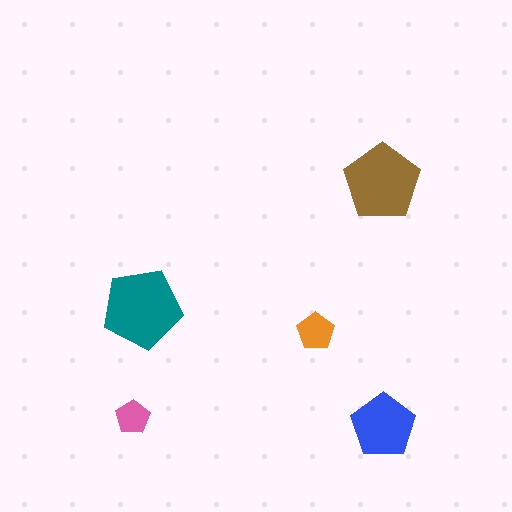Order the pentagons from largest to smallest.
the teal one, the brown one, the blue one, the orange one, the pink one.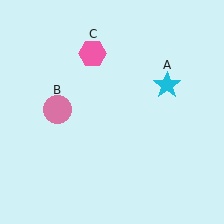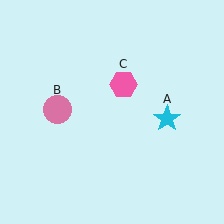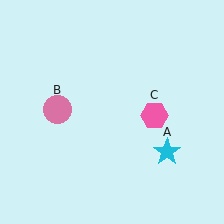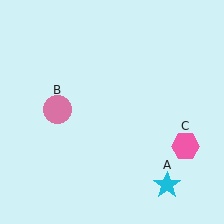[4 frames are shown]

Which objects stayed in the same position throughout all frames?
Pink circle (object B) remained stationary.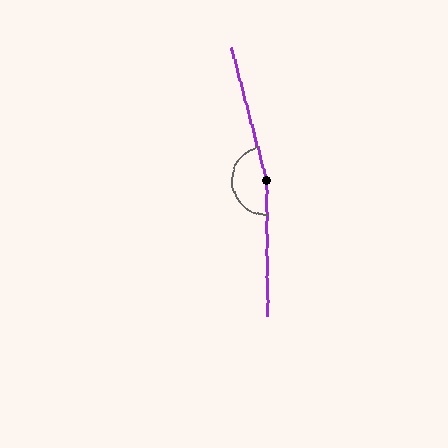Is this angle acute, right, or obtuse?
It is obtuse.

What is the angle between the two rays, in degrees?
Approximately 166 degrees.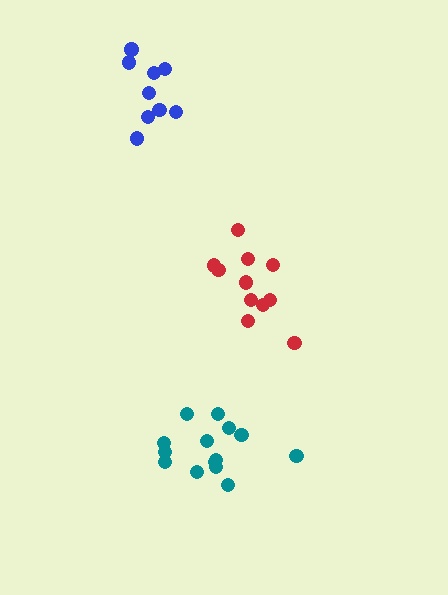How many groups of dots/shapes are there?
There are 3 groups.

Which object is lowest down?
The teal cluster is bottommost.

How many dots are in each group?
Group 1: 14 dots, Group 2: 9 dots, Group 3: 11 dots (34 total).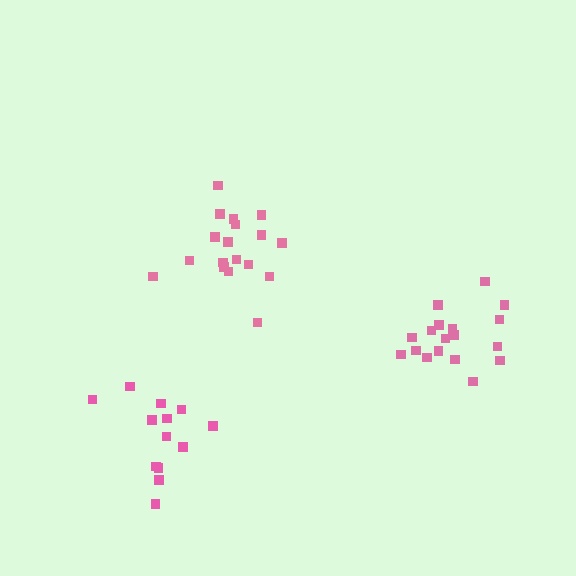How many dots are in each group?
Group 1: 18 dots, Group 2: 13 dots, Group 3: 18 dots (49 total).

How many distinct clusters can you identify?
There are 3 distinct clusters.